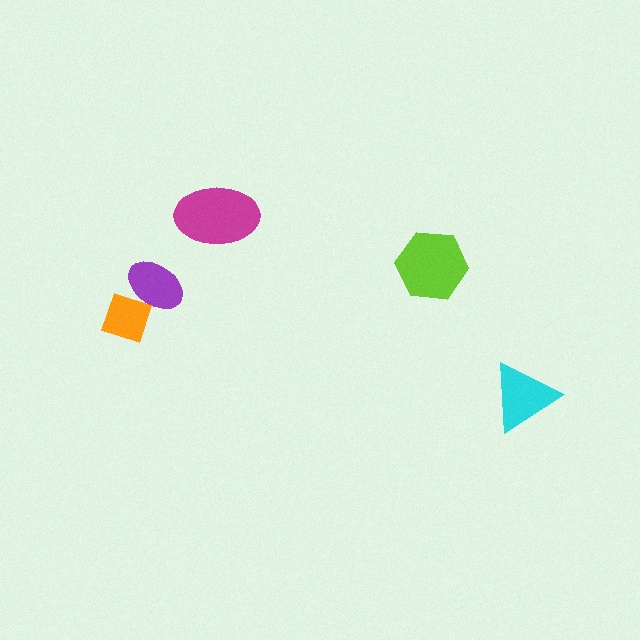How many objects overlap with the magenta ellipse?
0 objects overlap with the magenta ellipse.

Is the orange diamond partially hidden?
No, no other shape covers it.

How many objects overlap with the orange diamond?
1 object overlaps with the orange diamond.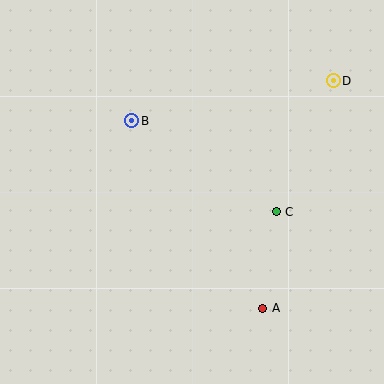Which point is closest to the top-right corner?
Point D is closest to the top-right corner.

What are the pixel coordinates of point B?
Point B is at (132, 121).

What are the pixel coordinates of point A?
Point A is at (263, 308).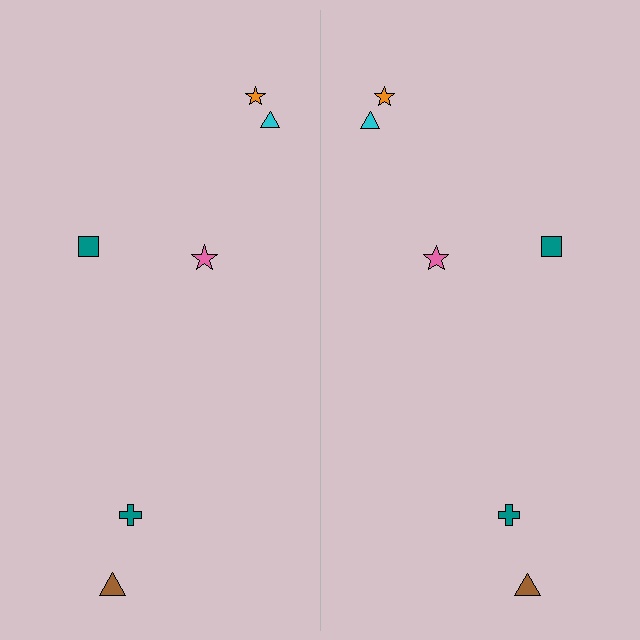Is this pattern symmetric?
Yes, this pattern has bilateral (reflection) symmetry.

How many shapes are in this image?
There are 12 shapes in this image.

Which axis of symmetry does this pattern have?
The pattern has a vertical axis of symmetry running through the center of the image.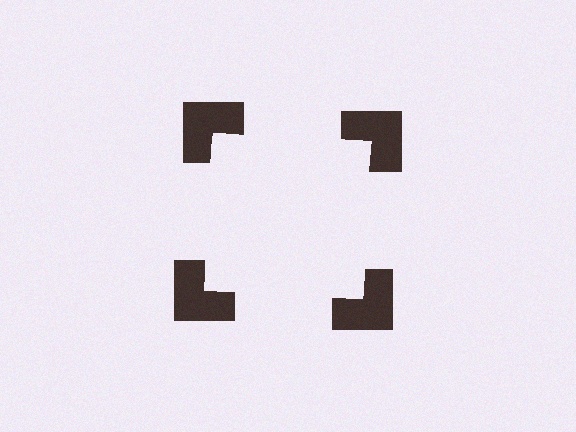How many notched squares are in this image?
There are 4 — one at each vertex of the illusory square.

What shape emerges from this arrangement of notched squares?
An illusory square — its edges are inferred from the aligned wedge cuts in the notched squares, not physically drawn.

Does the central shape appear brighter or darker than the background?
It typically appears slightly brighter than the background, even though no actual brightness change is drawn.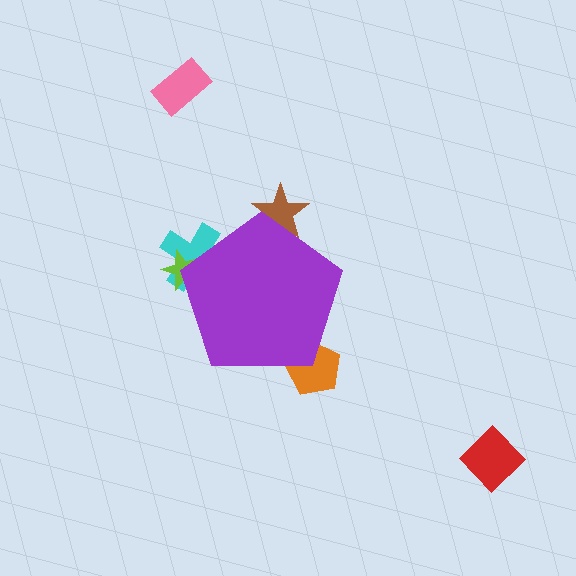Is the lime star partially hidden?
Yes, the lime star is partially hidden behind the purple pentagon.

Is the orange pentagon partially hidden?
Yes, the orange pentagon is partially hidden behind the purple pentagon.